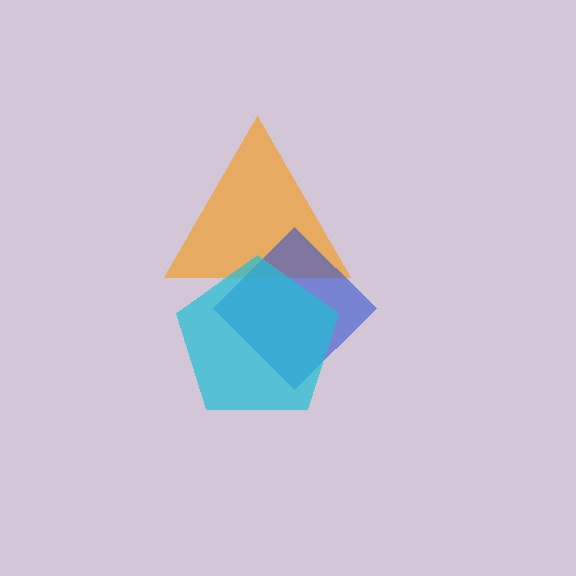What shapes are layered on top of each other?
The layered shapes are: an orange triangle, a blue diamond, a cyan pentagon.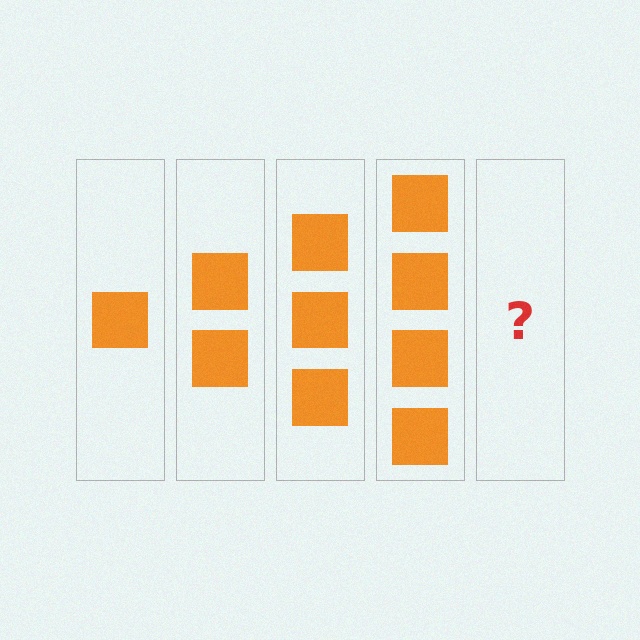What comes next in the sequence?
The next element should be 5 squares.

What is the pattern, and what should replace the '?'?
The pattern is that each step adds one more square. The '?' should be 5 squares.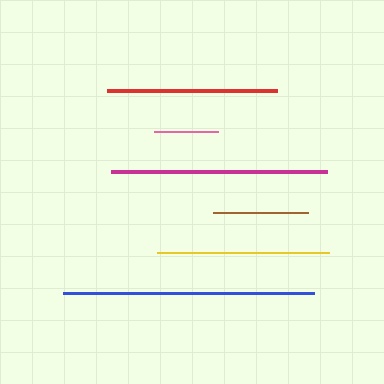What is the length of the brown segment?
The brown segment is approximately 95 pixels long.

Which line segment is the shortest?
The pink line is the shortest at approximately 63 pixels.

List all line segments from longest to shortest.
From longest to shortest: blue, magenta, yellow, red, brown, pink.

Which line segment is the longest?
The blue line is the longest at approximately 252 pixels.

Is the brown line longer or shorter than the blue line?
The blue line is longer than the brown line.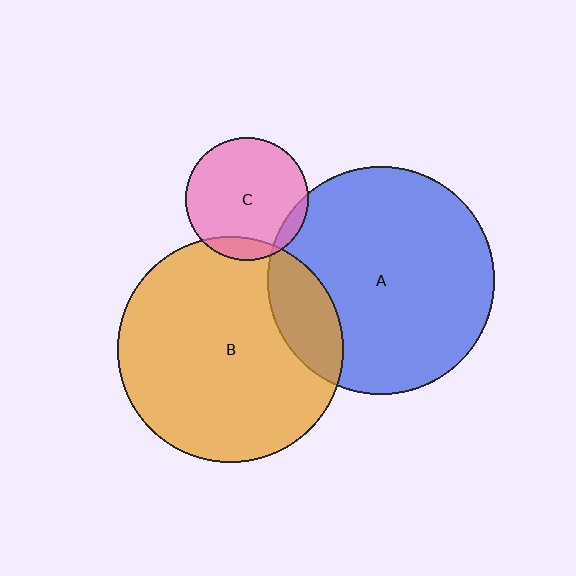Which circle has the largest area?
Circle A (blue).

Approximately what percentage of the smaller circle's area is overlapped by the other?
Approximately 15%.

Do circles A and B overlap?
Yes.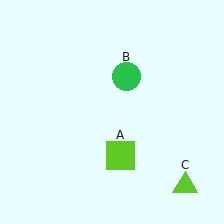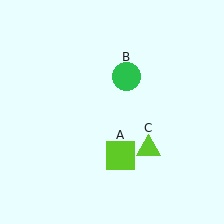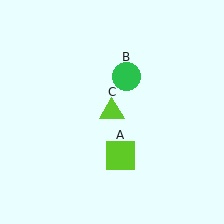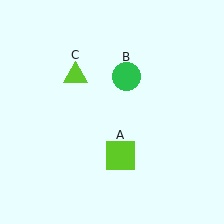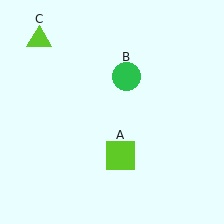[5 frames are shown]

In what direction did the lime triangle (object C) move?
The lime triangle (object C) moved up and to the left.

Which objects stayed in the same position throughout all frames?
Lime square (object A) and green circle (object B) remained stationary.